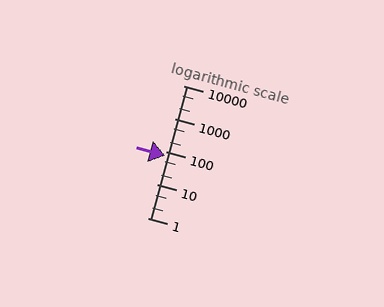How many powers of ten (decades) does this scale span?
The scale spans 4 decades, from 1 to 10000.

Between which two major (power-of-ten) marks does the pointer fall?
The pointer is between 10 and 100.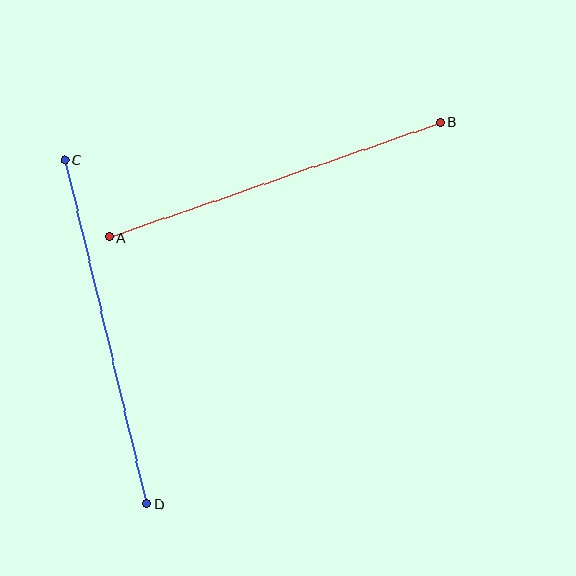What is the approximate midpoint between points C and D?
The midpoint is at approximately (106, 332) pixels.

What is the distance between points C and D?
The distance is approximately 354 pixels.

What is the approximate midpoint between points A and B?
The midpoint is at approximately (275, 180) pixels.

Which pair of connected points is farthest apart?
Points C and D are farthest apart.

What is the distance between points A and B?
The distance is approximately 351 pixels.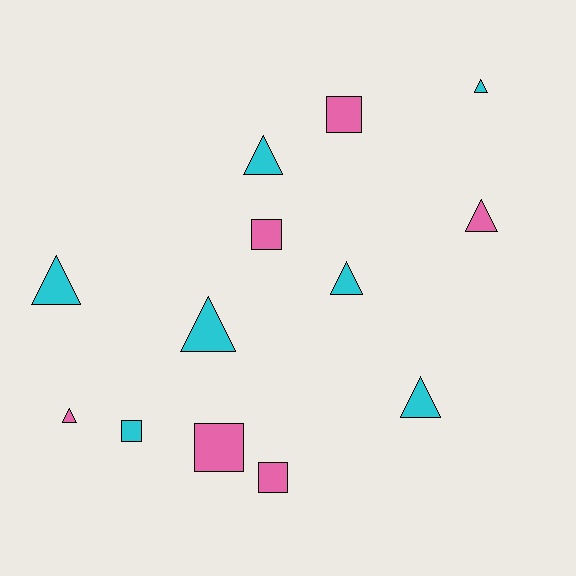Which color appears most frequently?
Cyan, with 7 objects.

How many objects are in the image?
There are 13 objects.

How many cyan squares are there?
There is 1 cyan square.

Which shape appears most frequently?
Triangle, with 8 objects.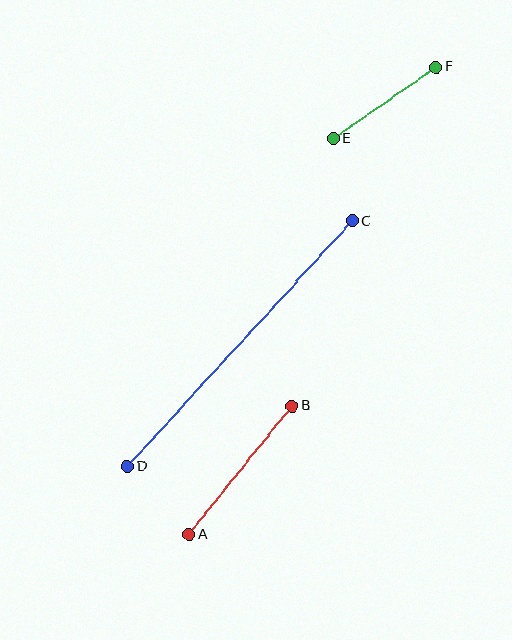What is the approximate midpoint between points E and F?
The midpoint is at approximately (384, 103) pixels.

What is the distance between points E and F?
The distance is approximately 125 pixels.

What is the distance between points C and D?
The distance is approximately 333 pixels.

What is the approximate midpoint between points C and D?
The midpoint is at approximately (240, 343) pixels.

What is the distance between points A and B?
The distance is approximately 165 pixels.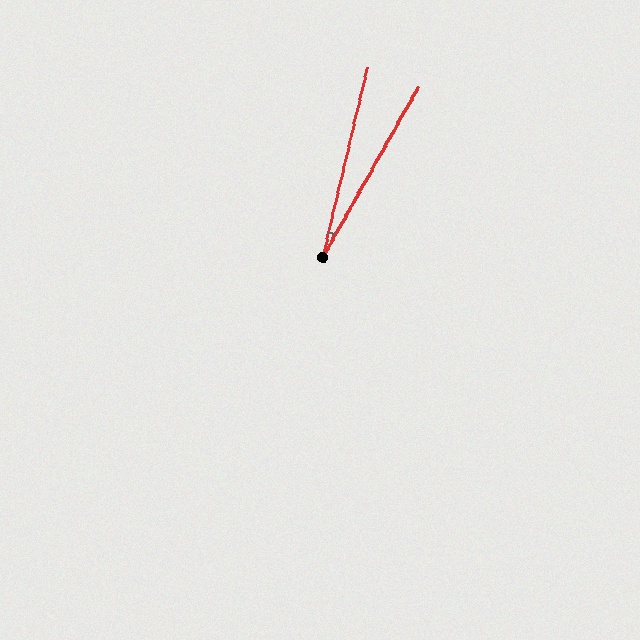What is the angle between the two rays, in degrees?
Approximately 16 degrees.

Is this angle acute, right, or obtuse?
It is acute.